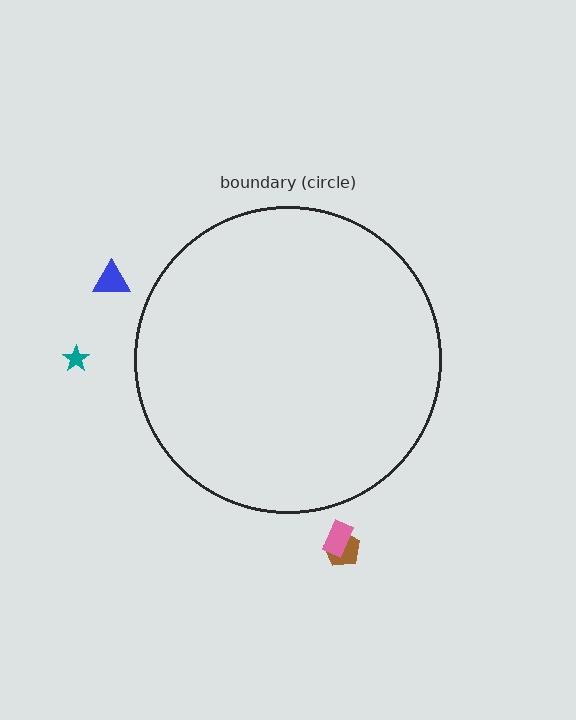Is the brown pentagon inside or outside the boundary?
Outside.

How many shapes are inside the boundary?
0 inside, 4 outside.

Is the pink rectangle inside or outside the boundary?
Outside.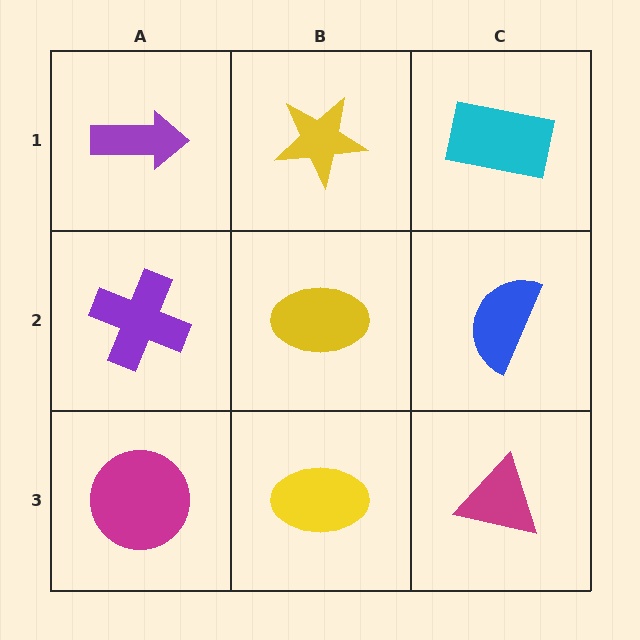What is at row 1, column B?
A yellow star.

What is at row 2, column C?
A blue semicircle.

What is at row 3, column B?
A yellow ellipse.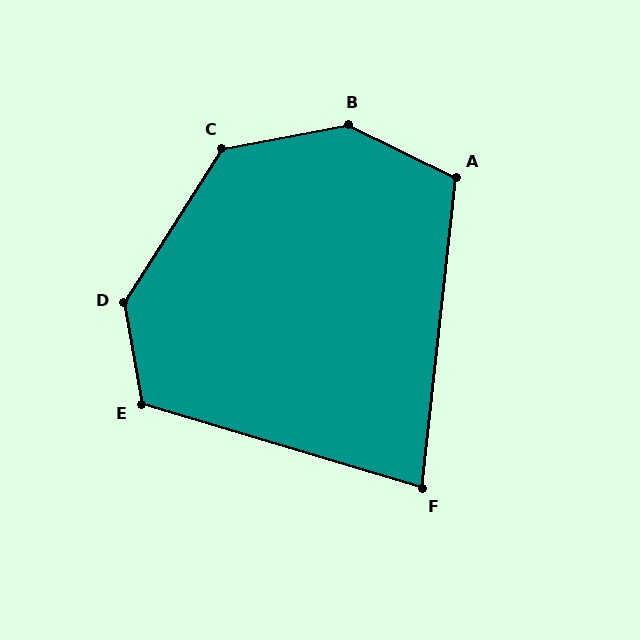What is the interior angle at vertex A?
Approximately 110 degrees (obtuse).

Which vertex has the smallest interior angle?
F, at approximately 80 degrees.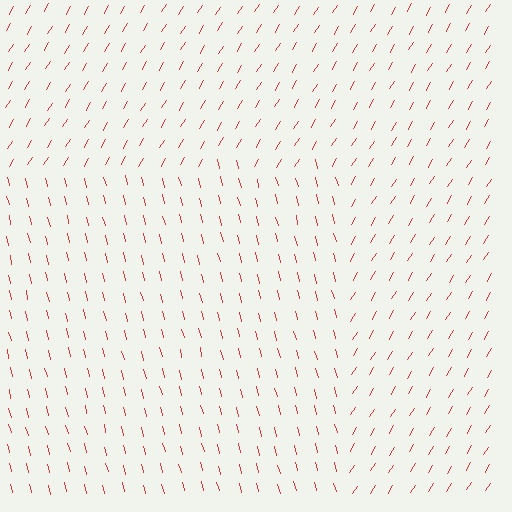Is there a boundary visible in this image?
Yes, there is a texture boundary formed by a change in line orientation.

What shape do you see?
I see a rectangle.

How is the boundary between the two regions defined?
The boundary is defined purely by a change in line orientation (approximately 45 degrees difference). All lines are the same color and thickness.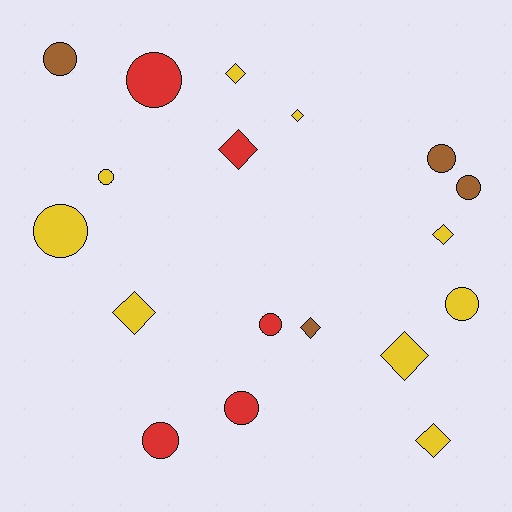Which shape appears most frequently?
Circle, with 10 objects.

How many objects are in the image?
There are 18 objects.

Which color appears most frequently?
Yellow, with 9 objects.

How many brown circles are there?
There are 3 brown circles.